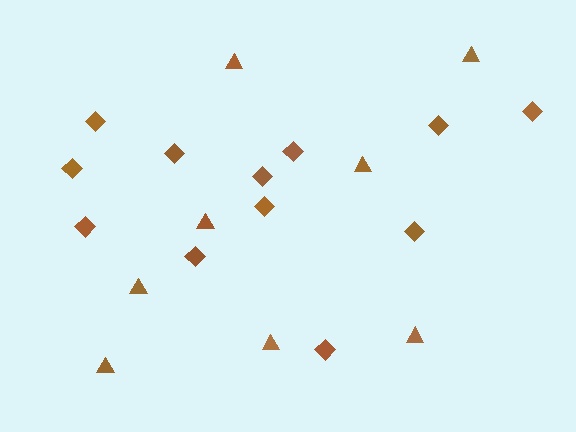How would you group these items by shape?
There are 2 groups: one group of diamonds (12) and one group of triangles (8).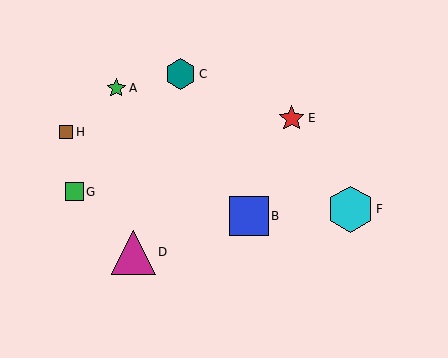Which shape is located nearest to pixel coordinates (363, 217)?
The cyan hexagon (labeled F) at (350, 209) is nearest to that location.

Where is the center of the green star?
The center of the green star is at (116, 88).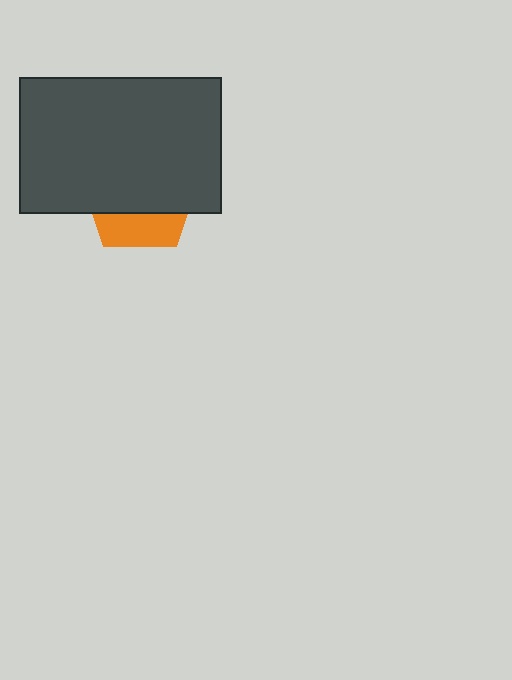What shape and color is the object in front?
The object in front is a dark gray rectangle.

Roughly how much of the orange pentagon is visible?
A small part of it is visible (roughly 30%).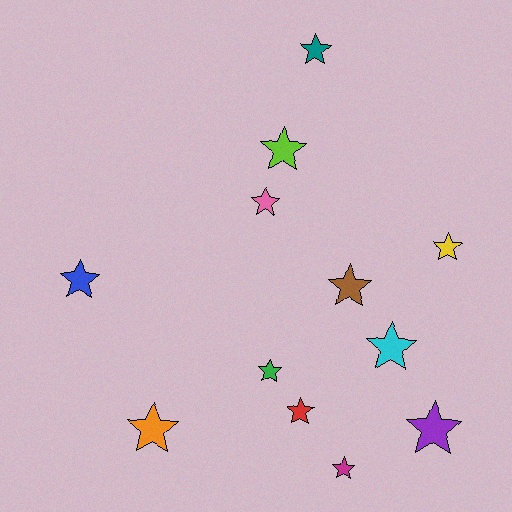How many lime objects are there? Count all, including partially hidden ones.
There is 1 lime object.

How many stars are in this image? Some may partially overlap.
There are 12 stars.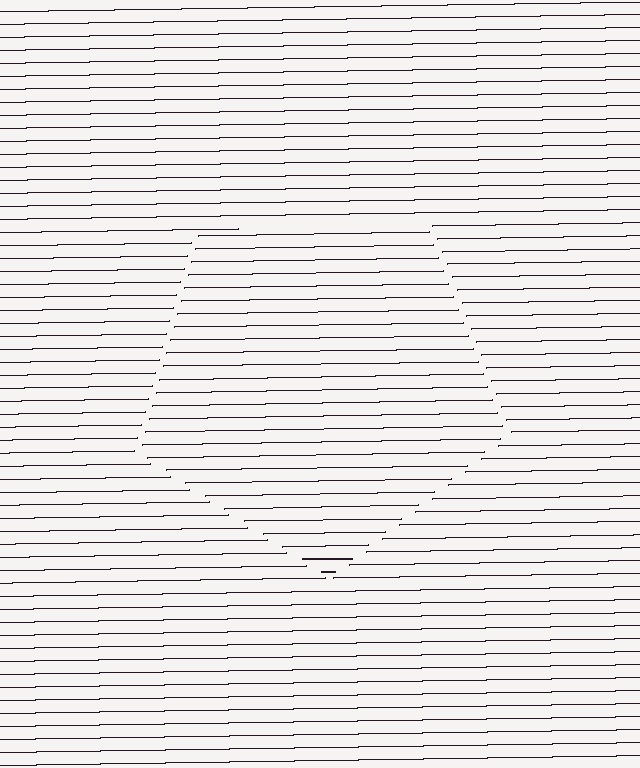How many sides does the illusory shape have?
5 sides — the line-ends trace a pentagon.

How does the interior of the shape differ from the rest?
The interior of the shape contains the same grating, shifted by half a period — the contour is defined by the phase discontinuity where line-ends from the inner and outer gratings abut.